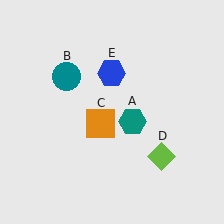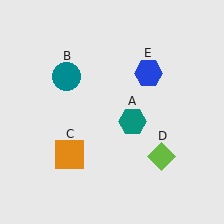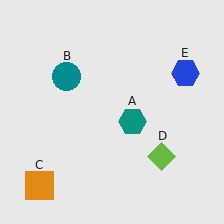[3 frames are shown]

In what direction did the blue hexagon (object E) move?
The blue hexagon (object E) moved right.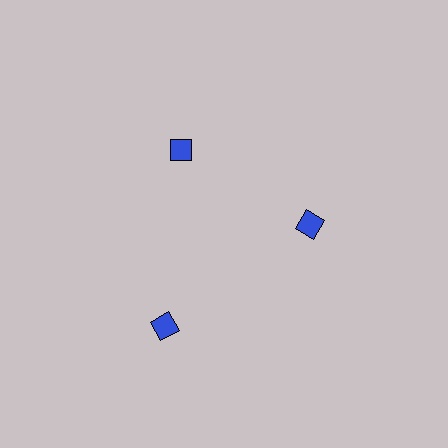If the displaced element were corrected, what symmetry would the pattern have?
It would have 3-fold rotational symmetry — the pattern would map onto itself every 120 degrees.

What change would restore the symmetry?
The symmetry would be restored by moving it inward, back onto the ring so that all 3 diamonds sit at equal angles and equal distance from the center.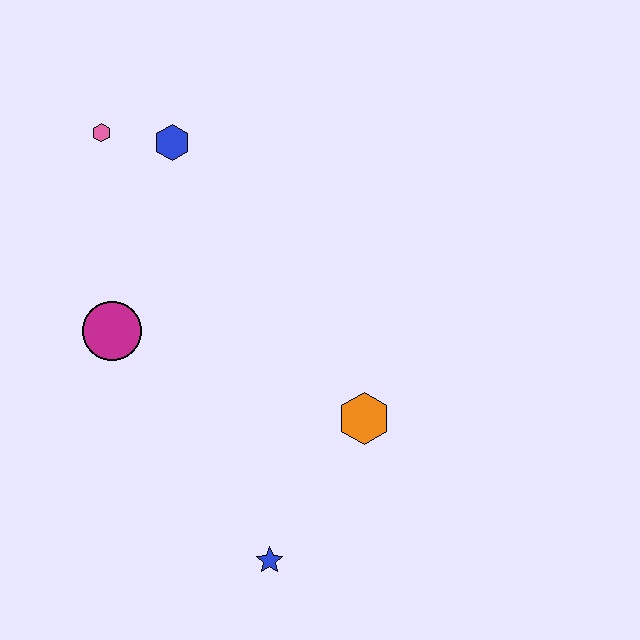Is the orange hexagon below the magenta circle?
Yes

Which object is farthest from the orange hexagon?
The pink hexagon is farthest from the orange hexagon.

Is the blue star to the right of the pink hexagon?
Yes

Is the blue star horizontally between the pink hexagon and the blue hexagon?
No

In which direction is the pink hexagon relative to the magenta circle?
The pink hexagon is above the magenta circle.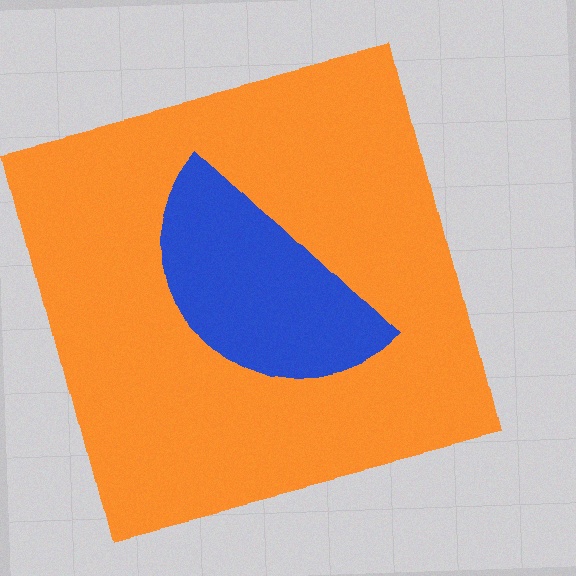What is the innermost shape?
The blue semicircle.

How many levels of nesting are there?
2.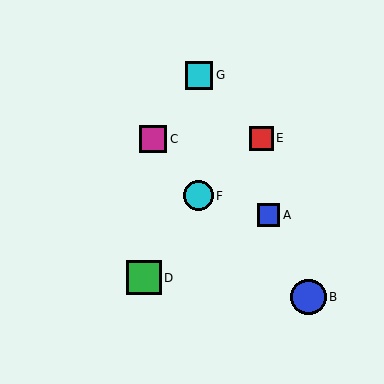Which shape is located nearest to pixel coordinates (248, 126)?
The red square (labeled E) at (261, 138) is nearest to that location.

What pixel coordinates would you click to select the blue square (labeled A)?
Click at (269, 215) to select the blue square A.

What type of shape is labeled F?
Shape F is a cyan circle.